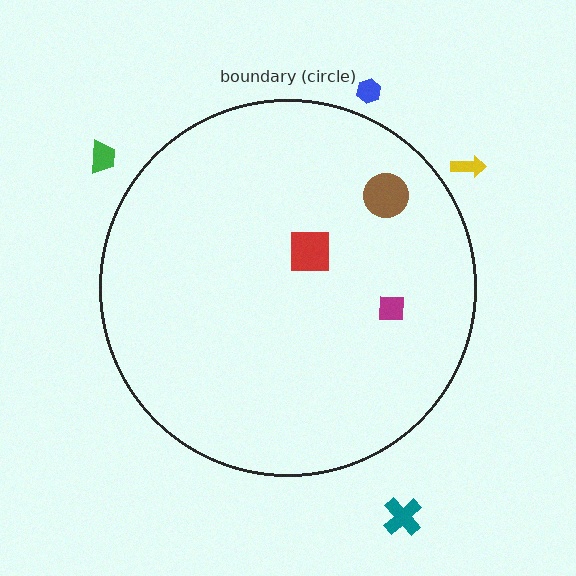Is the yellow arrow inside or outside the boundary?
Outside.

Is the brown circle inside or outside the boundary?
Inside.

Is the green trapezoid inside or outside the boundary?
Outside.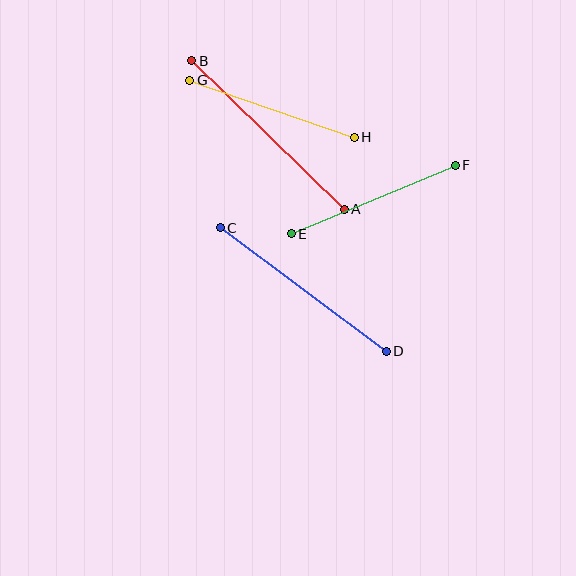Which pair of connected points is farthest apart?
Points A and B are farthest apart.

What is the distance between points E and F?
The distance is approximately 177 pixels.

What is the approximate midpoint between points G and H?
The midpoint is at approximately (272, 109) pixels.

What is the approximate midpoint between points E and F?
The midpoint is at approximately (373, 200) pixels.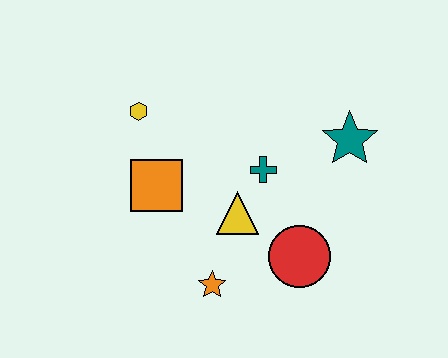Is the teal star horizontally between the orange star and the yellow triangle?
No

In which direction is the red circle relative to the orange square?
The red circle is to the right of the orange square.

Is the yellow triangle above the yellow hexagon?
No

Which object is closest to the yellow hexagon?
The orange square is closest to the yellow hexagon.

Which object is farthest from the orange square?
The teal star is farthest from the orange square.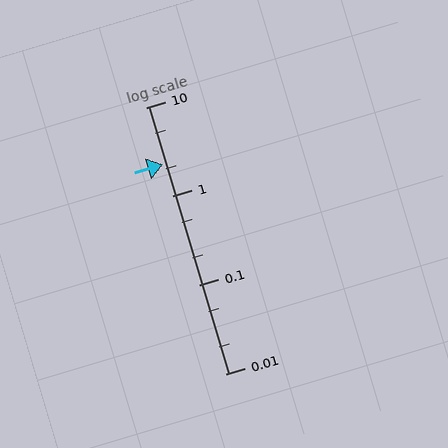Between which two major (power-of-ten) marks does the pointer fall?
The pointer is between 1 and 10.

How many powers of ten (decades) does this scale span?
The scale spans 3 decades, from 0.01 to 10.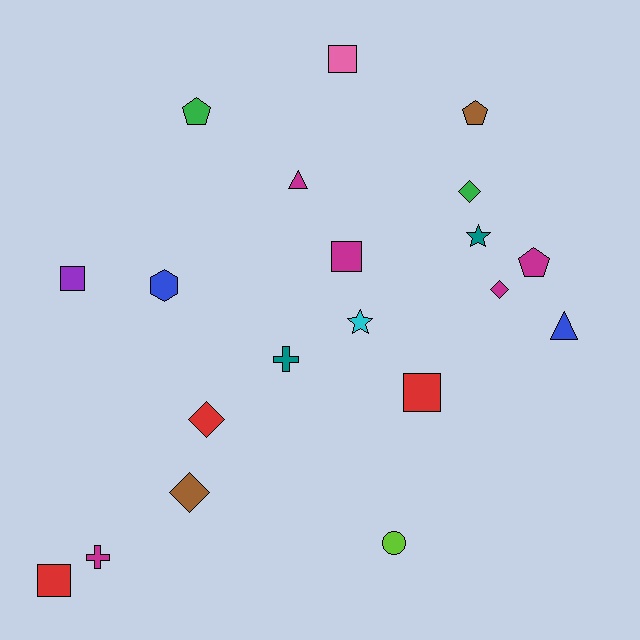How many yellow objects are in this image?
There are no yellow objects.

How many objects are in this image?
There are 20 objects.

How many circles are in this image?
There is 1 circle.